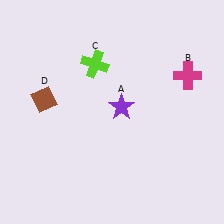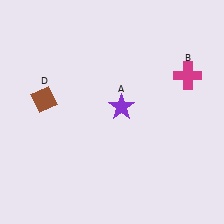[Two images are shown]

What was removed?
The lime cross (C) was removed in Image 2.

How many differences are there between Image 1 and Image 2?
There is 1 difference between the two images.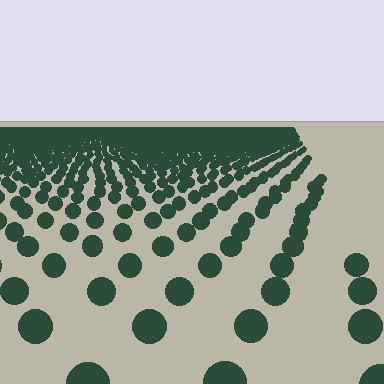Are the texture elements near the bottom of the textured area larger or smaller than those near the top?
Larger. Near the bottom, elements are closer to the viewer and appear at a bigger on-screen size.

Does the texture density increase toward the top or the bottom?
Density increases toward the top.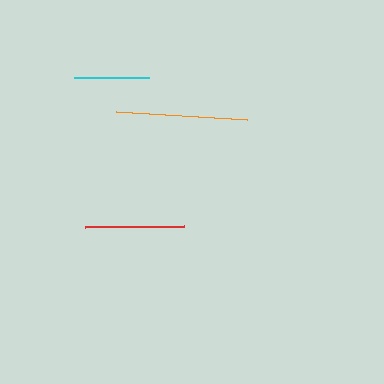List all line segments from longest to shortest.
From longest to shortest: orange, red, cyan.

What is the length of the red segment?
The red segment is approximately 99 pixels long.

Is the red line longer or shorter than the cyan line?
The red line is longer than the cyan line.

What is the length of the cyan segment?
The cyan segment is approximately 75 pixels long.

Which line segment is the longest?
The orange line is the longest at approximately 131 pixels.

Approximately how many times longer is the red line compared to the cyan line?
The red line is approximately 1.3 times the length of the cyan line.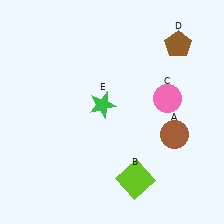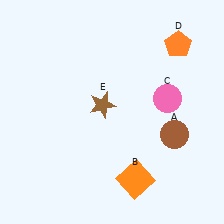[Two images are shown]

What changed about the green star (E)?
In Image 1, E is green. In Image 2, it changed to brown.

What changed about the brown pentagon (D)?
In Image 1, D is brown. In Image 2, it changed to orange.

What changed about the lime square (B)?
In Image 1, B is lime. In Image 2, it changed to orange.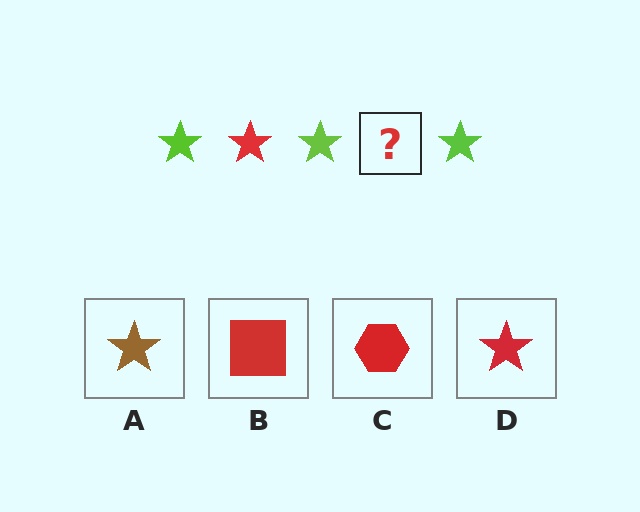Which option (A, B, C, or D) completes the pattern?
D.